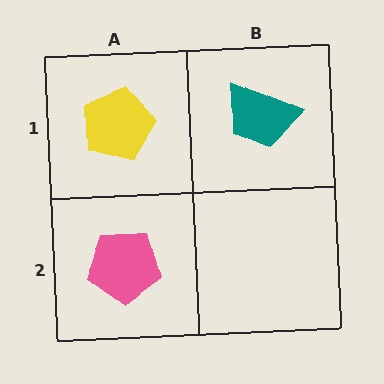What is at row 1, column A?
A yellow pentagon.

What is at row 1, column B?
A teal trapezoid.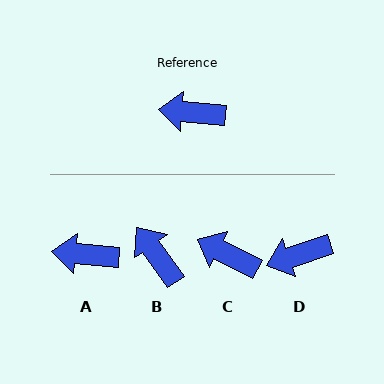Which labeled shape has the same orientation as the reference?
A.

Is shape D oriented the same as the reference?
No, it is off by about 24 degrees.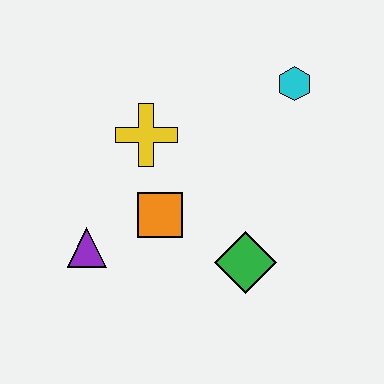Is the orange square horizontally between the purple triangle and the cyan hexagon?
Yes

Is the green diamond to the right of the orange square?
Yes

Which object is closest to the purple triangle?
The orange square is closest to the purple triangle.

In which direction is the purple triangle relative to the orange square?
The purple triangle is to the left of the orange square.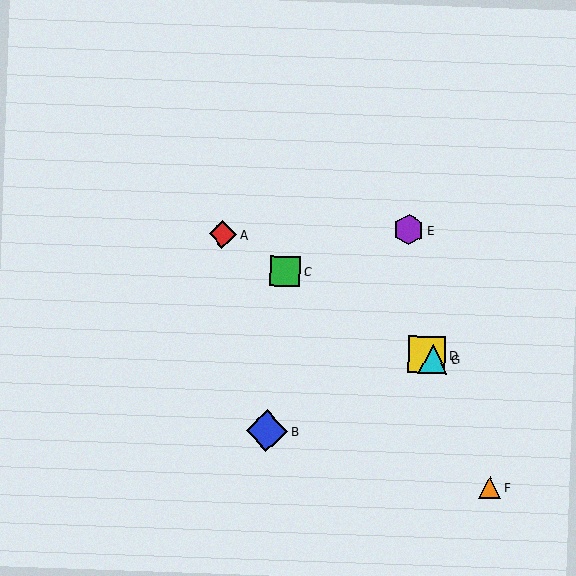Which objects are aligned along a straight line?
Objects A, C, D, G are aligned along a straight line.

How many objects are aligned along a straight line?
4 objects (A, C, D, G) are aligned along a straight line.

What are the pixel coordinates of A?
Object A is at (223, 234).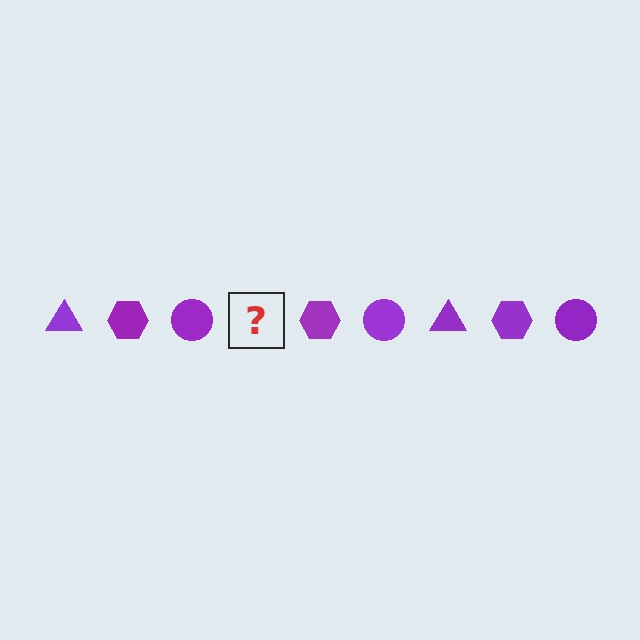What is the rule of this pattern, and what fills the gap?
The rule is that the pattern cycles through triangle, hexagon, circle shapes in purple. The gap should be filled with a purple triangle.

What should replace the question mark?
The question mark should be replaced with a purple triangle.